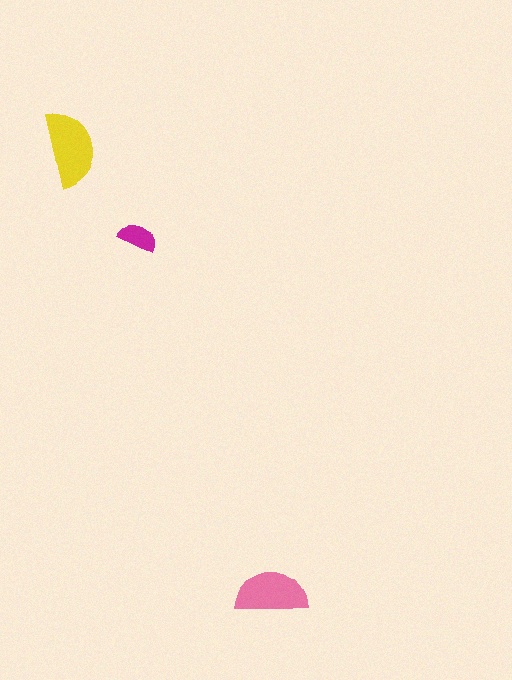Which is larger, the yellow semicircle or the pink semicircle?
The yellow one.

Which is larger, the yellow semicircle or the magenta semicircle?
The yellow one.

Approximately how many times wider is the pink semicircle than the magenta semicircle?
About 2 times wider.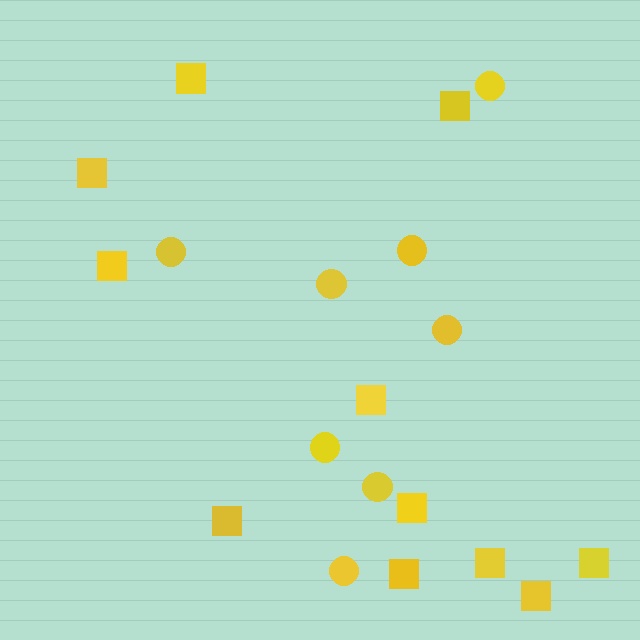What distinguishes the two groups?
There are 2 groups: one group of squares (11) and one group of circles (8).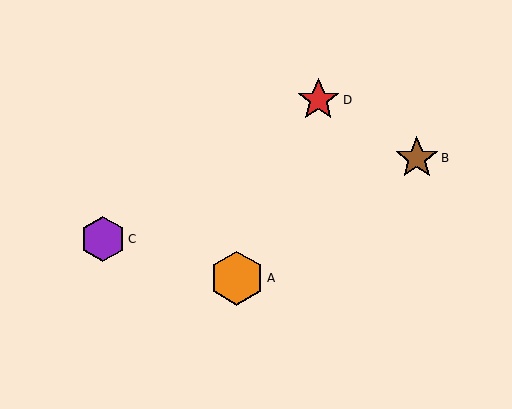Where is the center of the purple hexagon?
The center of the purple hexagon is at (103, 239).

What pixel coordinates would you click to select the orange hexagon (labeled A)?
Click at (237, 278) to select the orange hexagon A.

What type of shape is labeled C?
Shape C is a purple hexagon.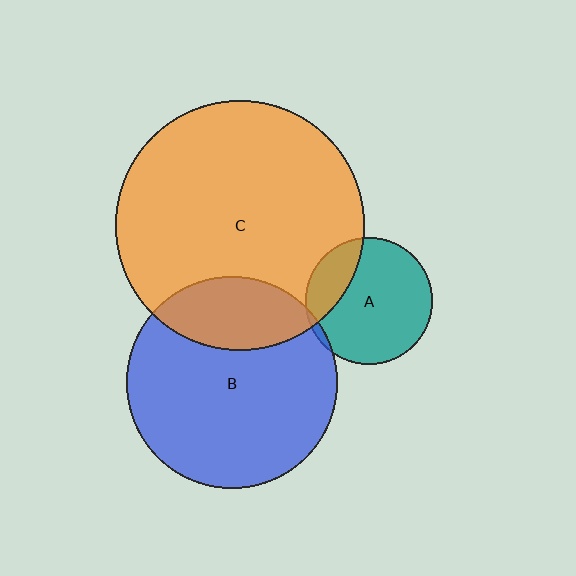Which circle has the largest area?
Circle C (orange).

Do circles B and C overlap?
Yes.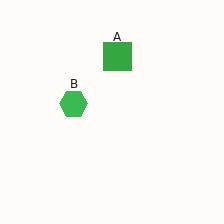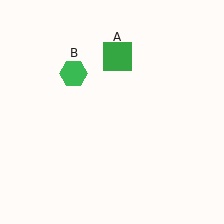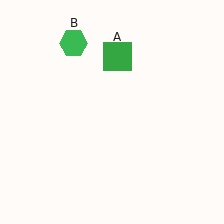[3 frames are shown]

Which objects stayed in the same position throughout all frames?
Green square (object A) remained stationary.